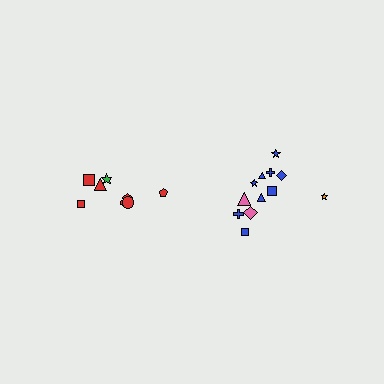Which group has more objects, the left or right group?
The right group.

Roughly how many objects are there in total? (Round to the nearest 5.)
Roughly 20 objects in total.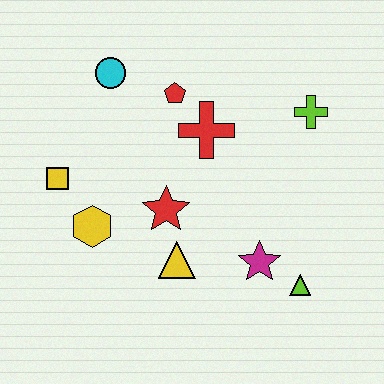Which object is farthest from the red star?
The lime cross is farthest from the red star.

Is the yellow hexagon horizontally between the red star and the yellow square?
Yes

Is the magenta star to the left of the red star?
No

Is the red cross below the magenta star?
No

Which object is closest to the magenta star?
The lime triangle is closest to the magenta star.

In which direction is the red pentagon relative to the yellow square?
The red pentagon is to the right of the yellow square.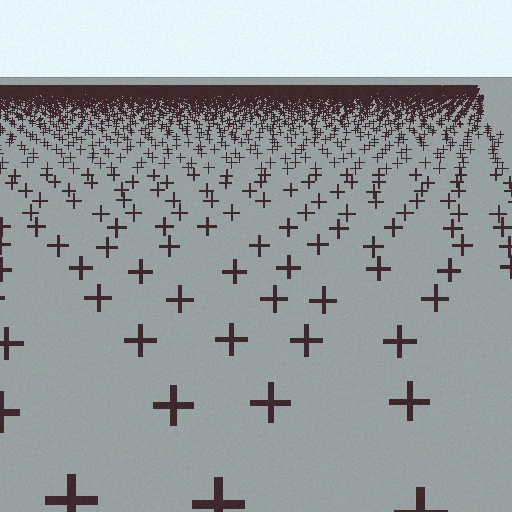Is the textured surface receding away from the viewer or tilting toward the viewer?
The surface is receding away from the viewer. Texture elements get smaller and denser toward the top.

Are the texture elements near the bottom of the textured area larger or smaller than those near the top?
Larger. Near the bottom, elements are closer to the viewer and appear at a bigger on-screen size.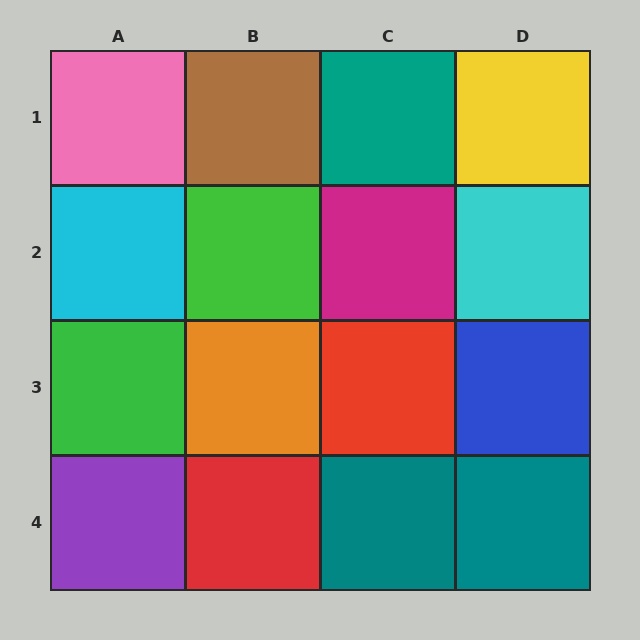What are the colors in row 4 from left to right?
Purple, red, teal, teal.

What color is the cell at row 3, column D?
Blue.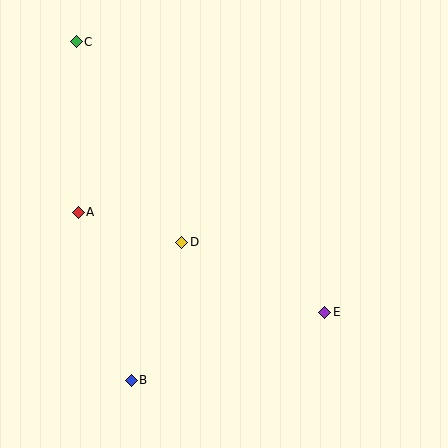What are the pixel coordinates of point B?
Point B is at (131, 380).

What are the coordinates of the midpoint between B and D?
The midpoint between B and D is at (157, 311).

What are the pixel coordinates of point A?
Point A is at (78, 212).